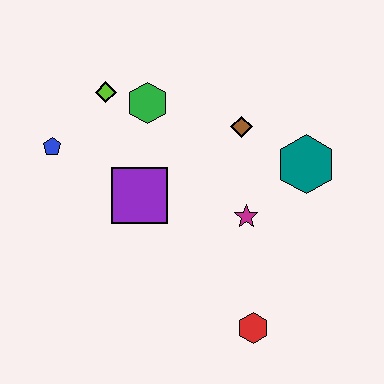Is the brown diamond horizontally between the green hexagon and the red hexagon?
Yes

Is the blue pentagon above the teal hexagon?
Yes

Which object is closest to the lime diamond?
The green hexagon is closest to the lime diamond.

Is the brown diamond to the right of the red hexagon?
No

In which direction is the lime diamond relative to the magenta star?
The lime diamond is to the left of the magenta star.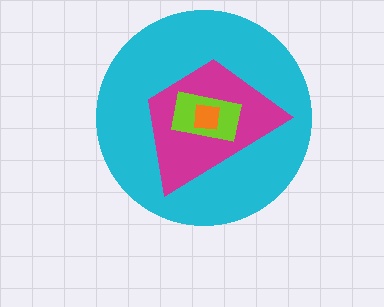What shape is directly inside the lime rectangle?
The orange square.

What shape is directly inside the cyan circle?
The magenta trapezoid.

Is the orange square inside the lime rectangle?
Yes.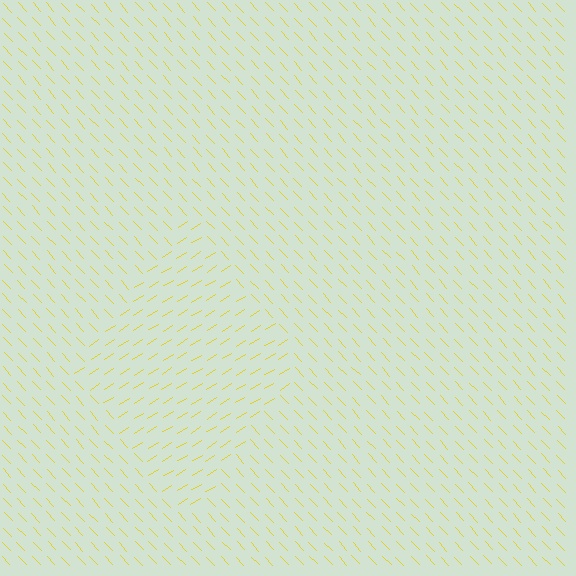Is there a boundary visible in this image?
Yes, there is a texture boundary formed by a change in line orientation.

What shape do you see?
I see a diamond.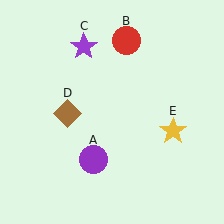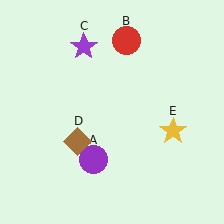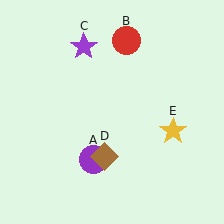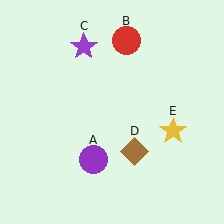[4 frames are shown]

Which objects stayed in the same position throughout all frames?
Purple circle (object A) and red circle (object B) and purple star (object C) and yellow star (object E) remained stationary.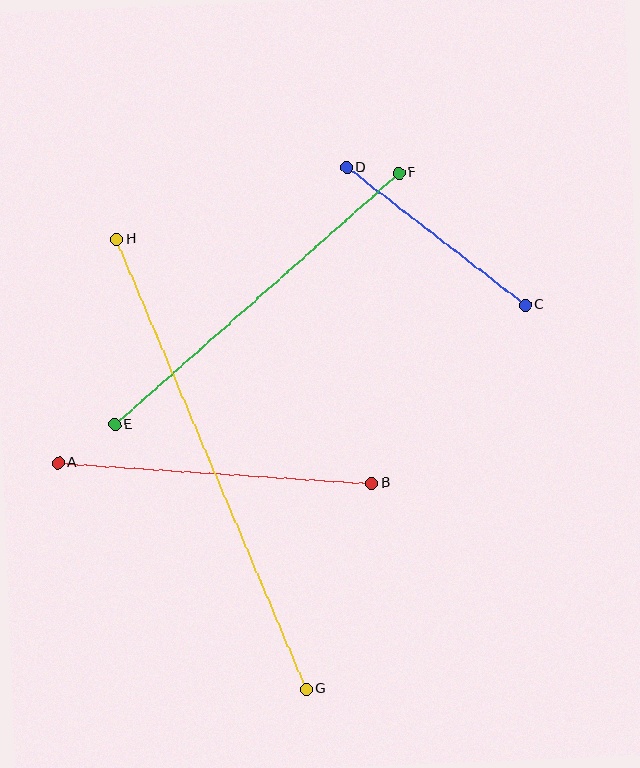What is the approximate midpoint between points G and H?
The midpoint is at approximately (212, 464) pixels.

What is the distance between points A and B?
The distance is approximately 315 pixels.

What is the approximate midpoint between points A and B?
The midpoint is at approximately (215, 473) pixels.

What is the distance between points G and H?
The distance is approximately 488 pixels.